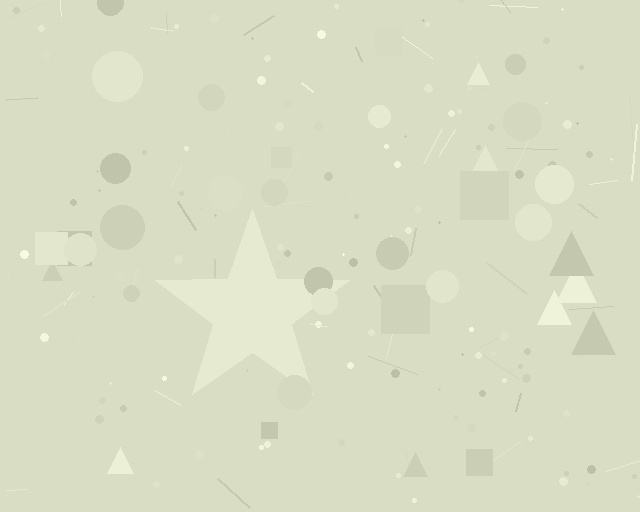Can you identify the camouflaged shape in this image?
The camouflaged shape is a star.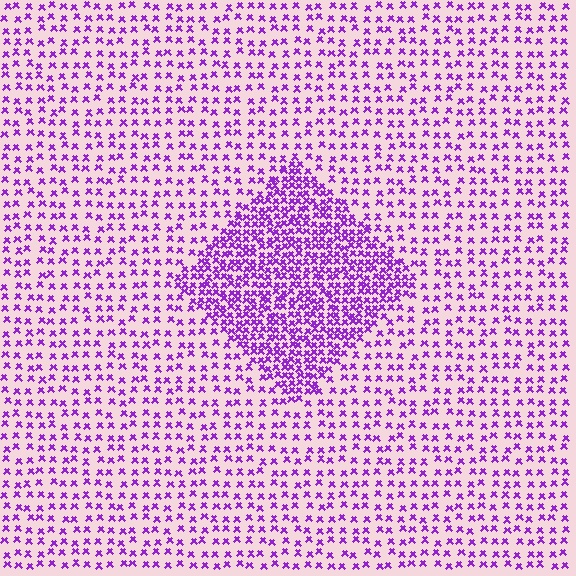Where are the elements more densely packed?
The elements are more densely packed inside the diamond boundary.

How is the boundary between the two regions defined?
The boundary is defined by a change in element density (approximately 2.4x ratio). All elements are the same color, size, and shape.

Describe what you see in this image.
The image contains small purple elements arranged at two different densities. A diamond-shaped region is visible where the elements are more densely packed than the surrounding area.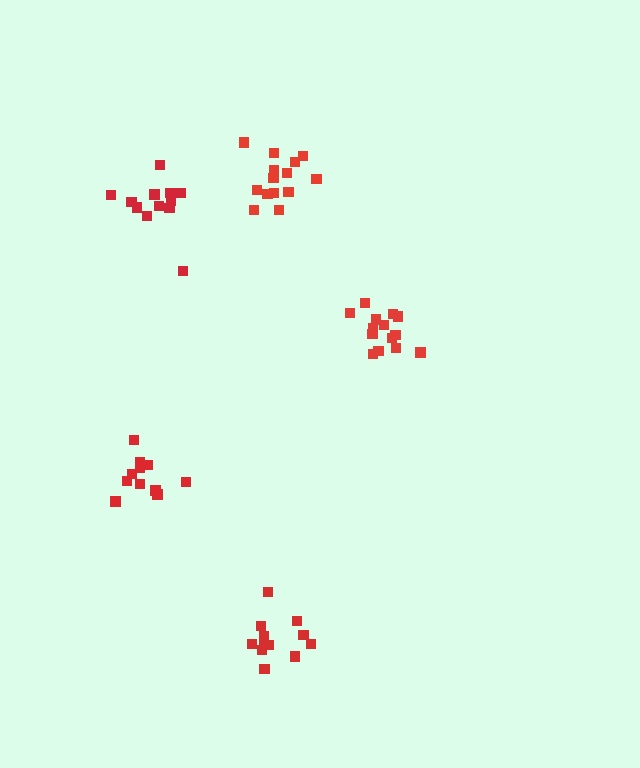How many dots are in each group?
Group 1: 11 dots, Group 2: 14 dots, Group 3: 12 dots, Group 4: 14 dots, Group 5: 12 dots (63 total).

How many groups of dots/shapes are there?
There are 5 groups.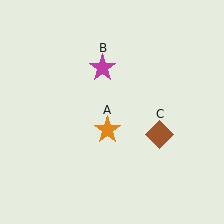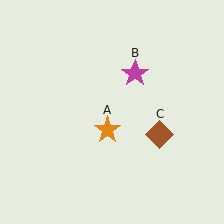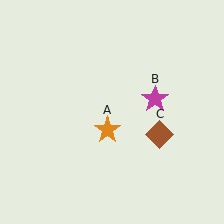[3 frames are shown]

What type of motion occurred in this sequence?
The magenta star (object B) rotated clockwise around the center of the scene.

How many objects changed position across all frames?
1 object changed position: magenta star (object B).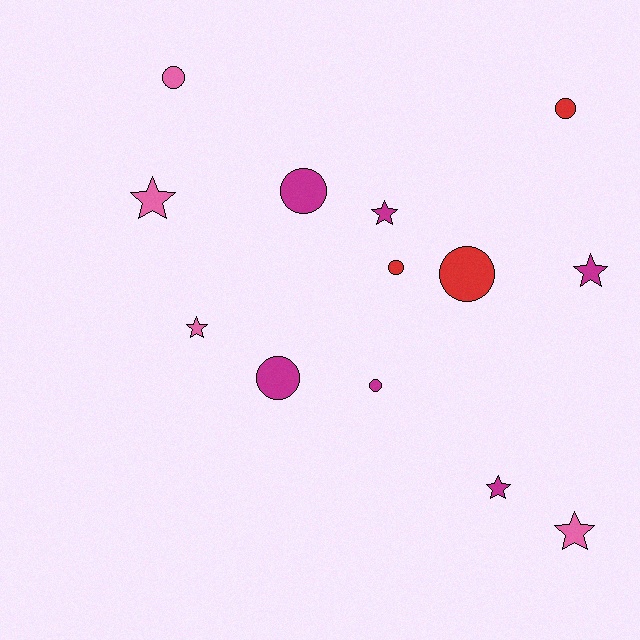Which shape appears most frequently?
Circle, with 7 objects.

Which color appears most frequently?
Magenta, with 6 objects.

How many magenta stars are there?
There are 3 magenta stars.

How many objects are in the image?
There are 13 objects.